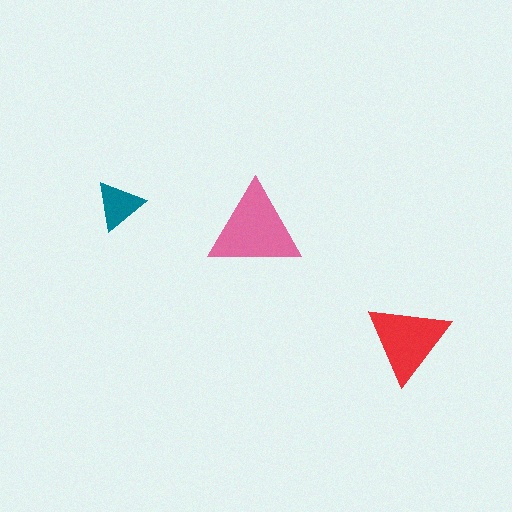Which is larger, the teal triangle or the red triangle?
The red one.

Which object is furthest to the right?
The red triangle is rightmost.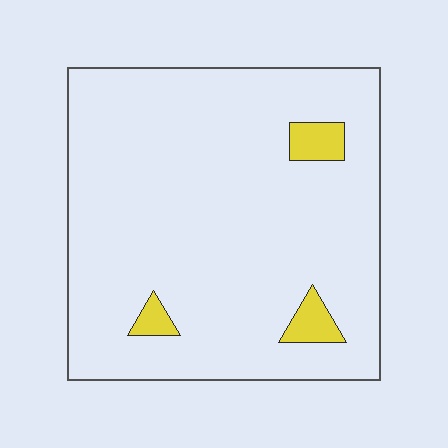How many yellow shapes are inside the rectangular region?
3.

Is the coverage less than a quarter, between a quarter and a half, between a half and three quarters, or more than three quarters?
Less than a quarter.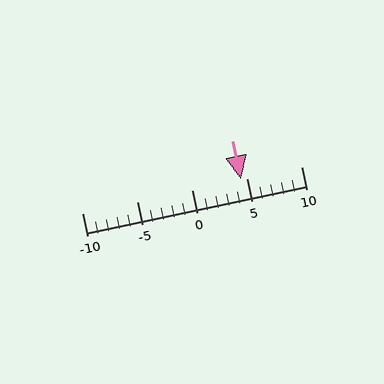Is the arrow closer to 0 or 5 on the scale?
The arrow is closer to 5.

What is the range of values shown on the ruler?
The ruler shows values from -10 to 10.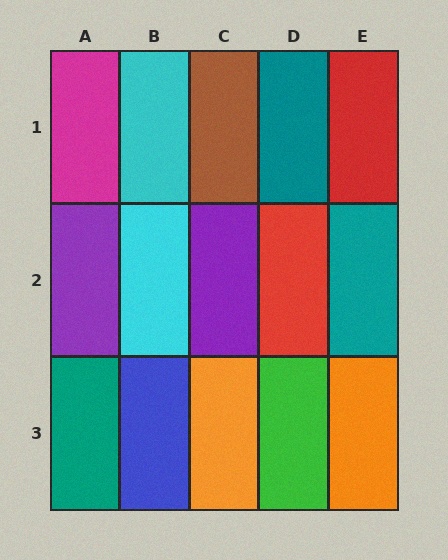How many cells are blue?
1 cell is blue.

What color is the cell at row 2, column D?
Red.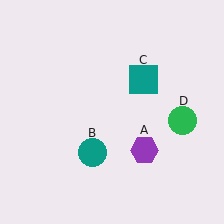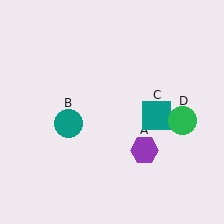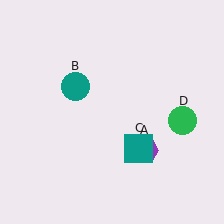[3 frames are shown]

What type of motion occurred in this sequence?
The teal circle (object B), teal square (object C) rotated clockwise around the center of the scene.